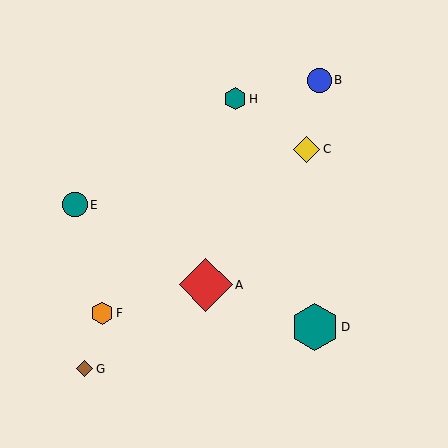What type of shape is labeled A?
Shape A is a red diamond.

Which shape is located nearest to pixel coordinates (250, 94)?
The teal hexagon (labeled H) at (235, 99) is nearest to that location.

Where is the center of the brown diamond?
The center of the brown diamond is at (84, 369).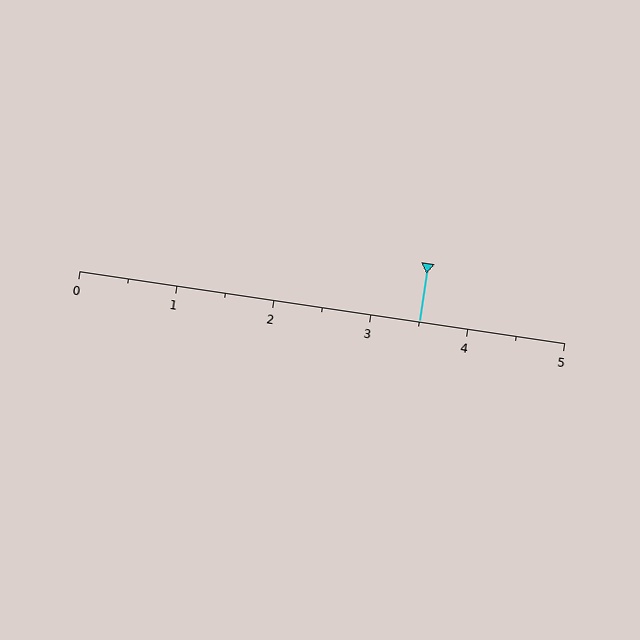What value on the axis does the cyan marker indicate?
The marker indicates approximately 3.5.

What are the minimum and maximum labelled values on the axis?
The axis runs from 0 to 5.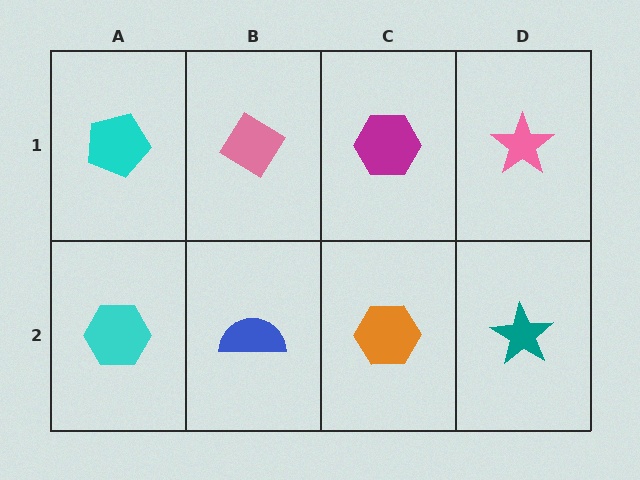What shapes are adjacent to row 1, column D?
A teal star (row 2, column D), a magenta hexagon (row 1, column C).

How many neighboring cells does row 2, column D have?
2.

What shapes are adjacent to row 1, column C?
An orange hexagon (row 2, column C), a pink diamond (row 1, column B), a pink star (row 1, column D).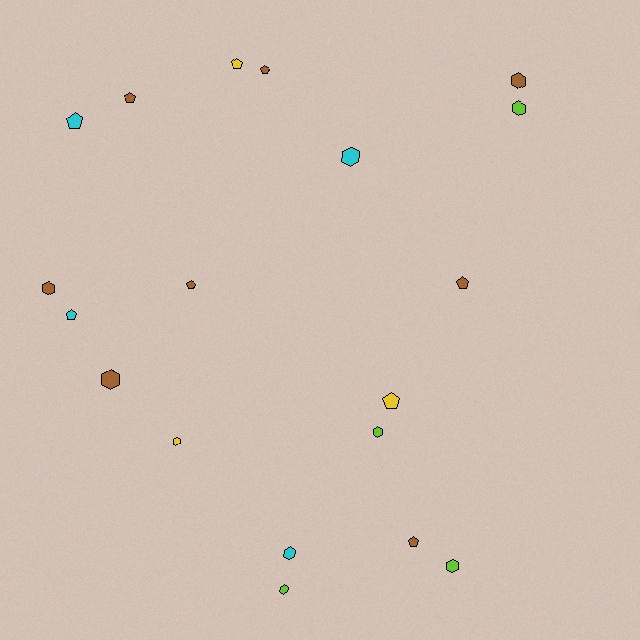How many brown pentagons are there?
There are 5 brown pentagons.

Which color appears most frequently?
Brown, with 8 objects.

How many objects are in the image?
There are 19 objects.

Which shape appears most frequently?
Hexagon, with 10 objects.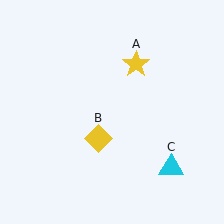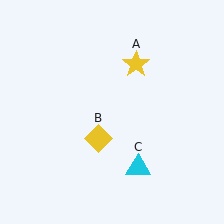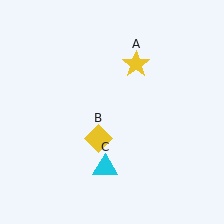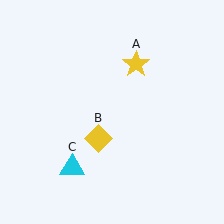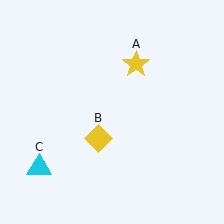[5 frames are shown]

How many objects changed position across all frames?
1 object changed position: cyan triangle (object C).